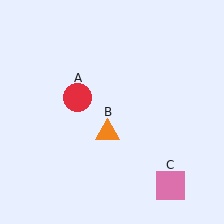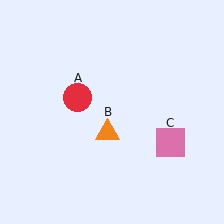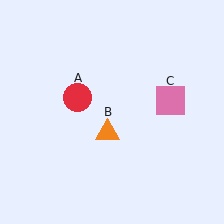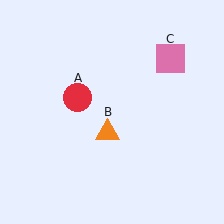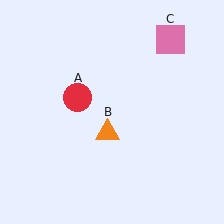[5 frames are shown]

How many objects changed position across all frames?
1 object changed position: pink square (object C).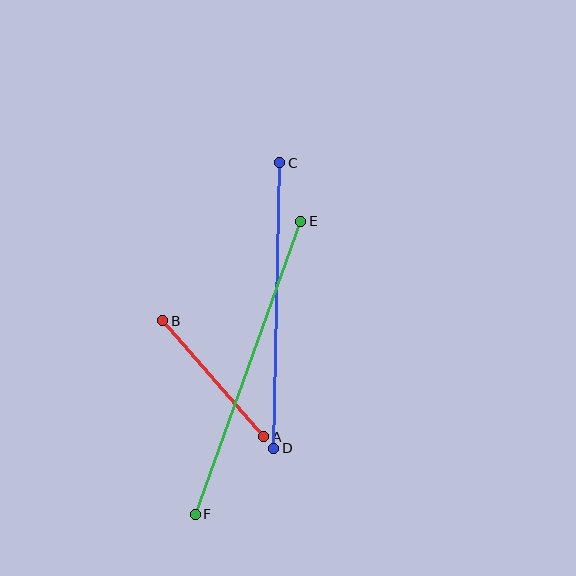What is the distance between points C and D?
The distance is approximately 285 pixels.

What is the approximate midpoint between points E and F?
The midpoint is at approximately (248, 368) pixels.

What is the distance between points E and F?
The distance is approximately 311 pixels.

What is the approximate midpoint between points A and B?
The midpoint is at approximately (213, 379) pixels.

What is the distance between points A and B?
The distance is approximately 154 pixels.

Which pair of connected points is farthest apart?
Points E and F are farthest apart.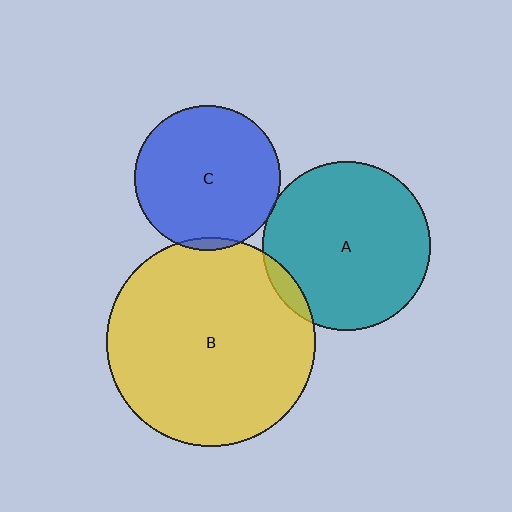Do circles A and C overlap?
Yes.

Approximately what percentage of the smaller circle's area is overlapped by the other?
Approximately 5%.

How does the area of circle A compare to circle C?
Approximately 1.3 times.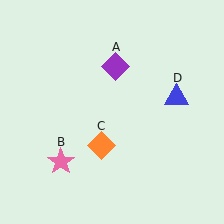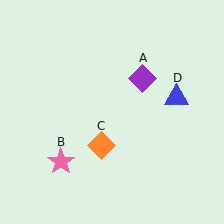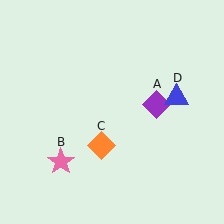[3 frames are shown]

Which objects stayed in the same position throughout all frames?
Pink star (object B) and orange diamond (object C) and blue triangle (object D) remained stationary.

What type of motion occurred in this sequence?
The purple diamond (object A) rotated clockwise around the center of the scene.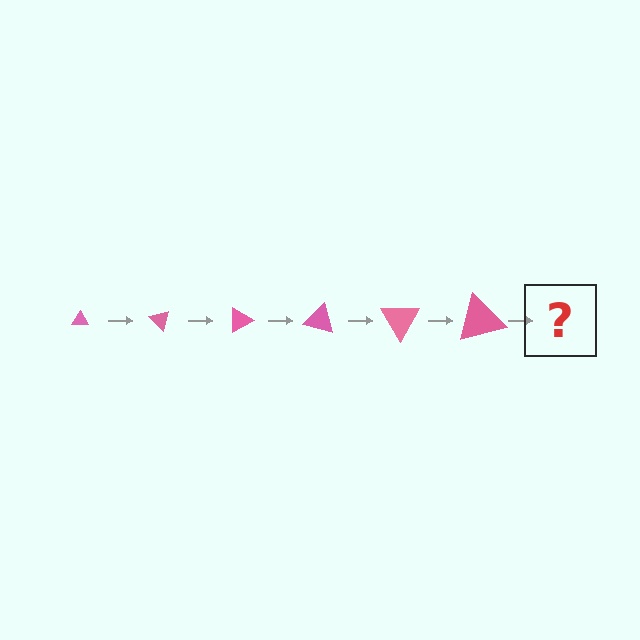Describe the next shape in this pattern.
It should be a triangle, larger than the previous one and rotated 270 degrees from the start.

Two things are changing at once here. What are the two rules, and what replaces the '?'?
The two rules are that the triangle grows larger each step and it rotates 45 degrees each step. The '?' should be a triangle, larger than the previous one and rotated 270 degrees from the start.